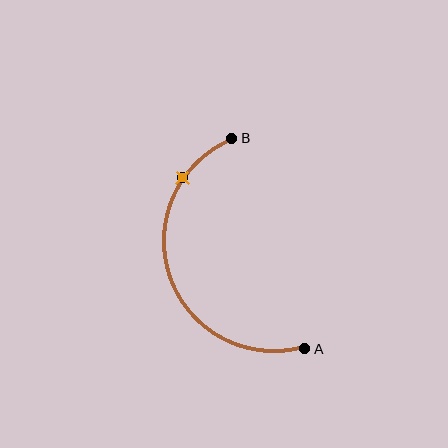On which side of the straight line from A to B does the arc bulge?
The arc bulges to the left of the straight line connecting A and B.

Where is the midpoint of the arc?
The arc midpoint is the point on the curve farthest from the straight line joining A and B. It sits to the left of that line.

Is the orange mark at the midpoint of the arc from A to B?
No. The orange mark lies on the arc but is closer to endpoint B. The arc midpoint would be at the point on the curve equidistant along the arc from both A and B.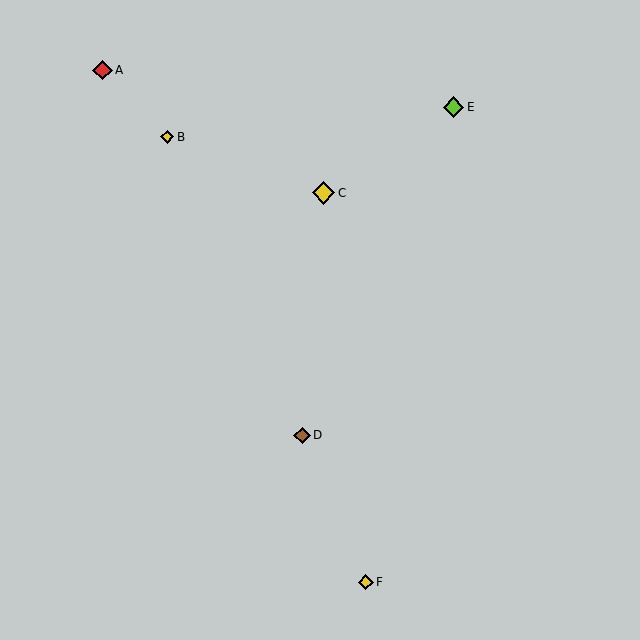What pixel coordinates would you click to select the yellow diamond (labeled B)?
Click at (167, 137) to select the yellow diamond B.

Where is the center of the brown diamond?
The center of the brown diamond is at (302, 435).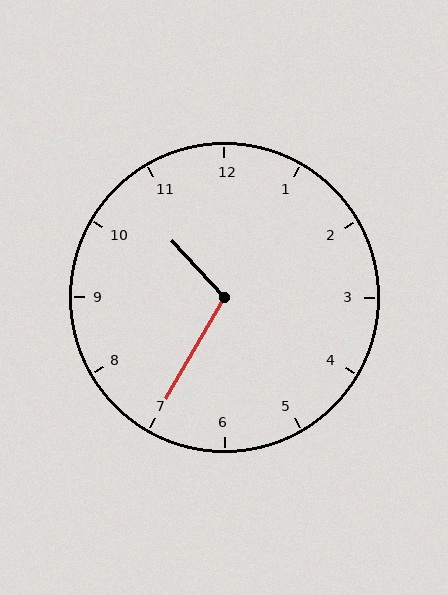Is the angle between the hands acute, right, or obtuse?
It is obtuse.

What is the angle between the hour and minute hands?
Approximately 108 degrees.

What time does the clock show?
10:35.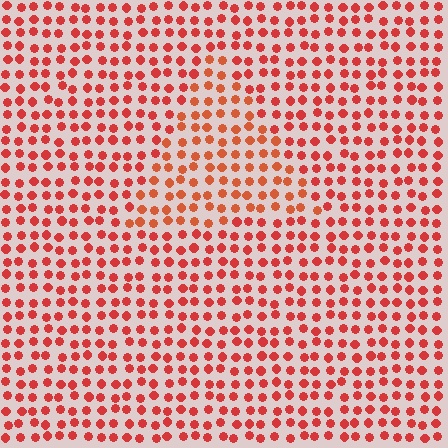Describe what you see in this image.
The image is filled with small red elements in a uniform arrangement. A triangle-shaped region is visible where the elements are tinted to a slightly different hue, forming a subtle color boundary.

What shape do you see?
I see a triangle.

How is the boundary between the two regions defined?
The boundary is defined purely by a slight shift in hue (about 15 degrees). Spacing, size, and orientation are identical on both sides.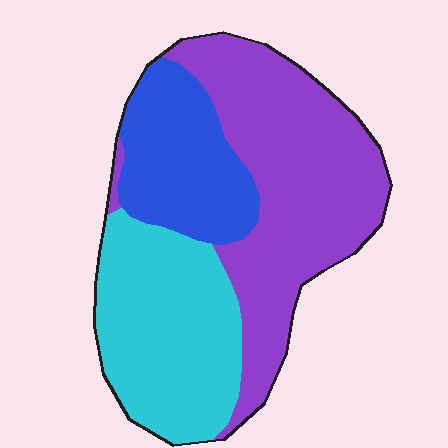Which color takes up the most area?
Purple, at roughly 45%.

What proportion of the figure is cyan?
Cyan takes up about one third (1/3) of the figure.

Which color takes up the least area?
Blue, at roughly 20%.